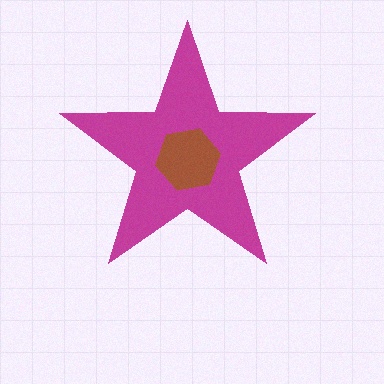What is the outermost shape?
The magenta star.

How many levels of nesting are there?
2.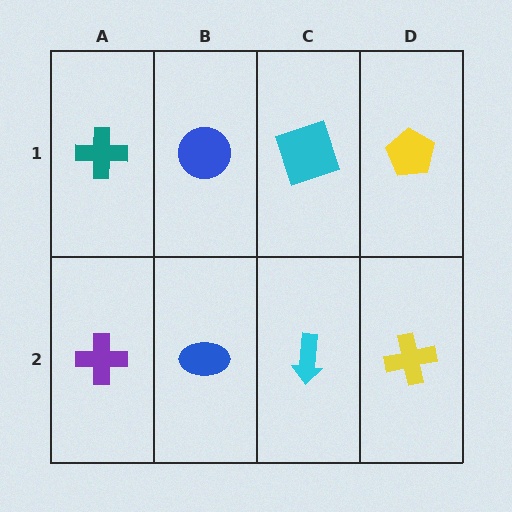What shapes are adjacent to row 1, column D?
A yellow cross (row 2, column D), a cyan square (row 1, column C).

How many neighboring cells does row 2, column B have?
3.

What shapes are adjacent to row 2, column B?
A blue circle (row 1, column B), a purple cross (row 2, column A), a cyan arrow (row 2, column C).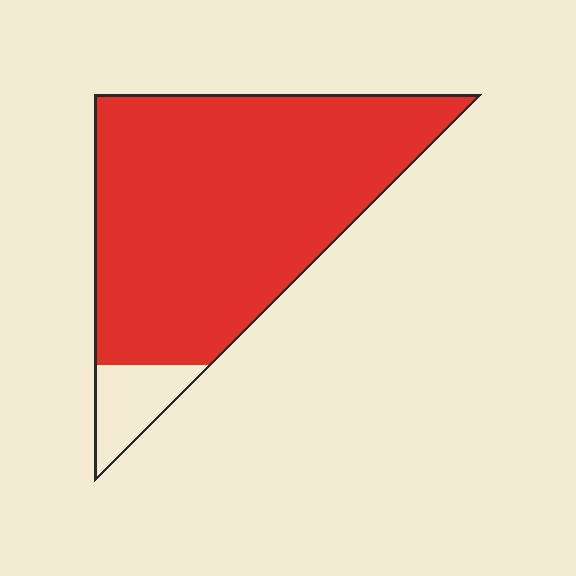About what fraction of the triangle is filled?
About nine tenths (9/10).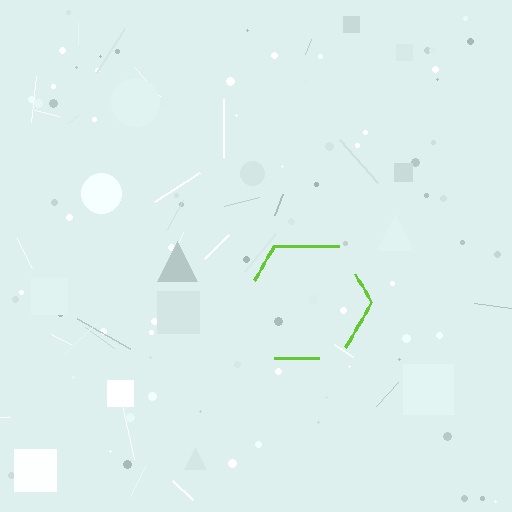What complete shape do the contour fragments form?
The contour fragments form a hexagon.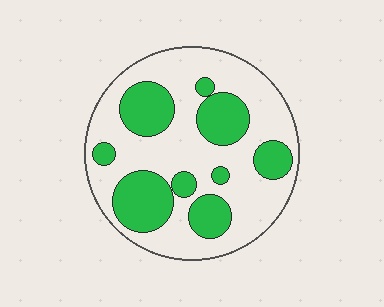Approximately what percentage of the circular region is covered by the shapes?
Approximately 35%.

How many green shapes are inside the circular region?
9.